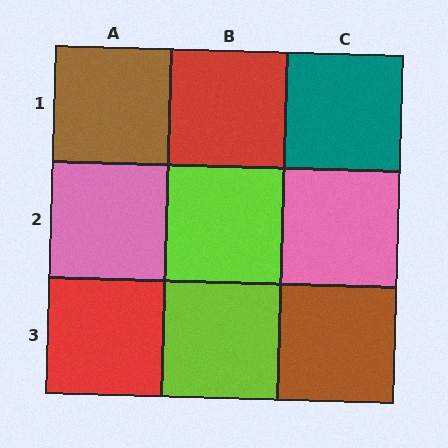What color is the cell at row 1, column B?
Red.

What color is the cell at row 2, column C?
Pink.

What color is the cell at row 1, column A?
Brown.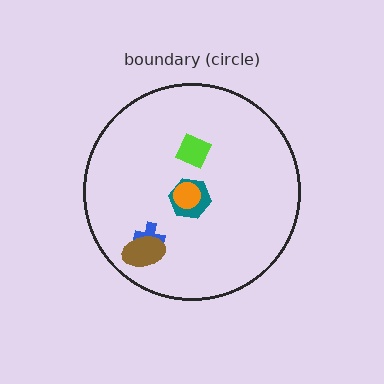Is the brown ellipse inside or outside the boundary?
Inside.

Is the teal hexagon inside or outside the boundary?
Inside.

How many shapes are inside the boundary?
5 inside, 0 outside.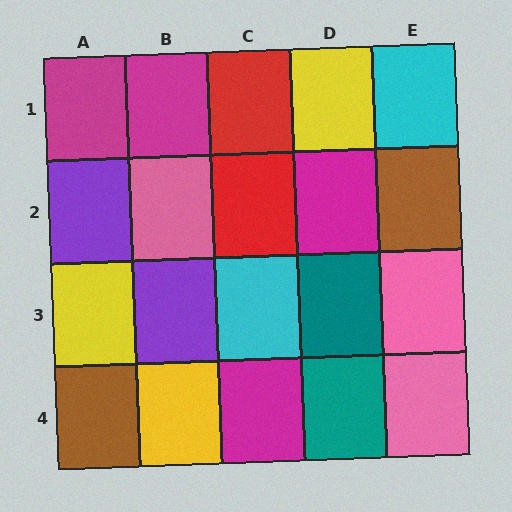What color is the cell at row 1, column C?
Red.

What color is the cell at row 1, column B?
Magenta.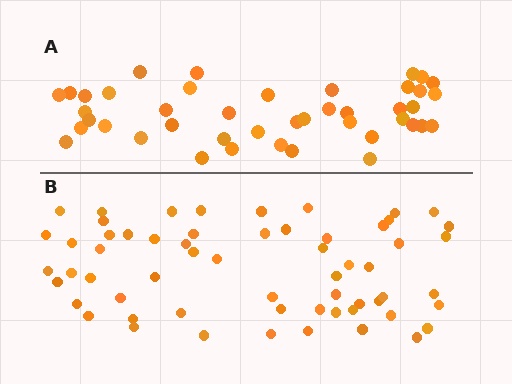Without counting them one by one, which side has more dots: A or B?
Region B (the bottom region) has more dots.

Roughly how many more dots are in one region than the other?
Region B has approximately 15 more dots than region A.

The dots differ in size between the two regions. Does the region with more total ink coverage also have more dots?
No. Region A has more total ink coverage because its dots are larger, but region B actually contains more individual dots. Total area can be misleading — the number of items is what matters here.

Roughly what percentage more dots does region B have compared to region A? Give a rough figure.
About 40% more.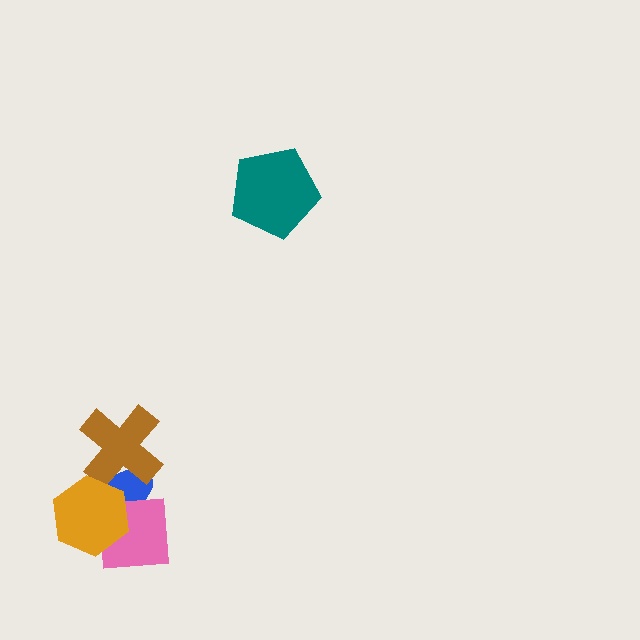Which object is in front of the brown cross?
The orange hexagon is in front of the brown cross.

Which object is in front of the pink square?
The orange hexagon is in front of the pink square.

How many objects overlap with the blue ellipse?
3 objects overlap with the blue ellipse.